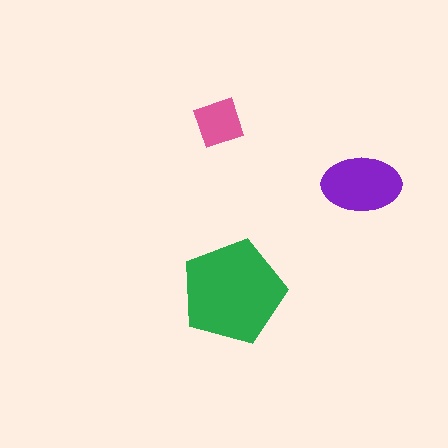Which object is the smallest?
The pink square.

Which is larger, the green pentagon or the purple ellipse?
The green pentagon.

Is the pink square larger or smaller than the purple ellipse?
Smaller.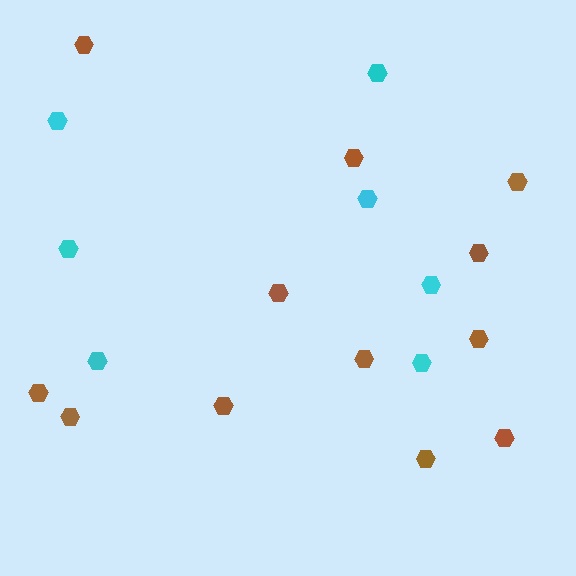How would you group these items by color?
There are 2 groups: one group of cyan hexagons (7) and one group of brown hexagons (12).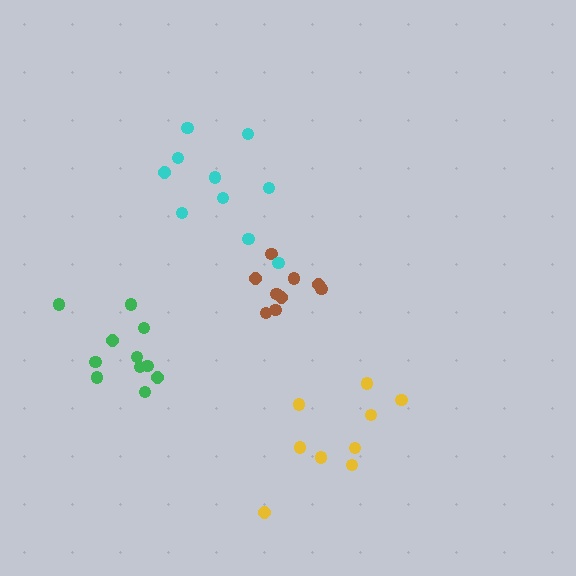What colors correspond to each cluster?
The clusters are colored: green, yellow, brown, cyan.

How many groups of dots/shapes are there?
There are 4 groups.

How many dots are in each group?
Group 1: 11 dots, Group 2: 9 dots, Group 3: 9 dots, Group 4: 10 dots (39 total).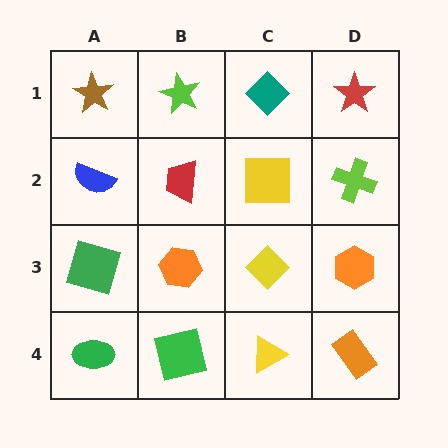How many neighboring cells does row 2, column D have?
3.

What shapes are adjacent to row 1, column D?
A lime cross (row 2, column D), a teal diamond (row 1, column C).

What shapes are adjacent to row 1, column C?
A yellow square (row 2, column C), a lime star (row 1, column B), a red star (row 1, column D).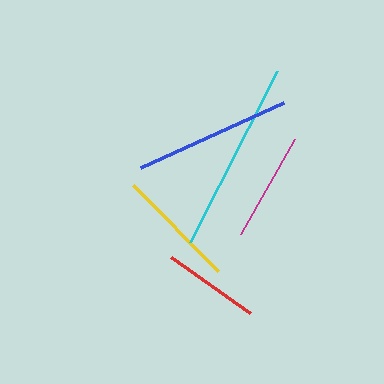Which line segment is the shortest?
The red line is the shortest at approximately 97 pixels.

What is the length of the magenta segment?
The magenta segment is approximately 110 pixels long.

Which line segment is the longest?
The cyan line is the longest at approximately 192 pixels.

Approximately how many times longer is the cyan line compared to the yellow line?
The cyan line is approximately 1.6 times the length of the yellow line.